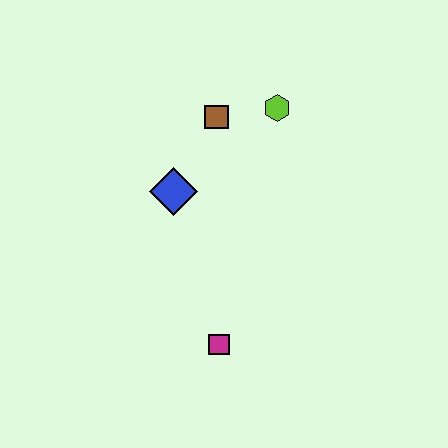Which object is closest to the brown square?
The lime hexagon is closest to the brown square.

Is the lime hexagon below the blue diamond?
No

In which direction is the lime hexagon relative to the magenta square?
The lime hexagon is above the magenta square.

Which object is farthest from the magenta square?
The lime hexagon is farthest from the magenta square.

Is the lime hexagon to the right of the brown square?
Yes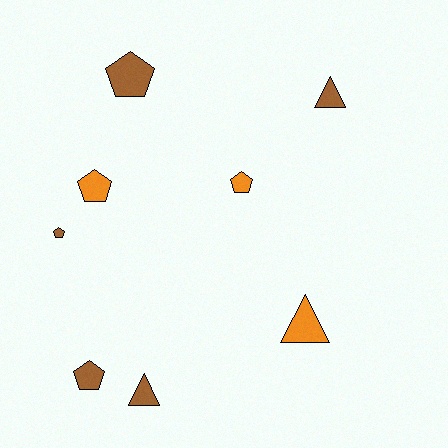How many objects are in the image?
There are 8 objects.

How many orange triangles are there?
There is 1 orange triangle.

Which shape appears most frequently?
Pentagon, with 5 objects.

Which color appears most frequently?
Brown, with 5 objects.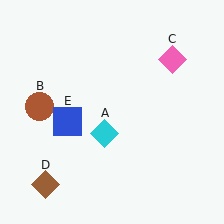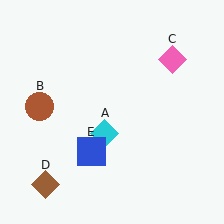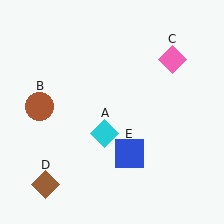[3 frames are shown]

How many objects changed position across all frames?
1 object changed position: blue square (object E).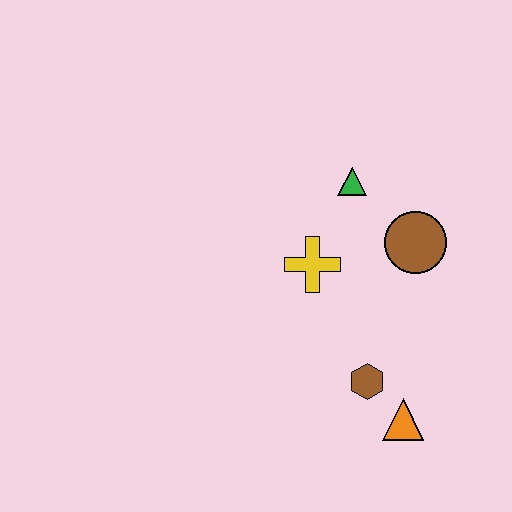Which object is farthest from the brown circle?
The orange triangle is farthest from the brown circle.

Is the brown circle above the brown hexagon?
Yes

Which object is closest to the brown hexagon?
The orange triangle is closest to the brown hexagon.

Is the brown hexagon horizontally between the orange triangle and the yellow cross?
Yes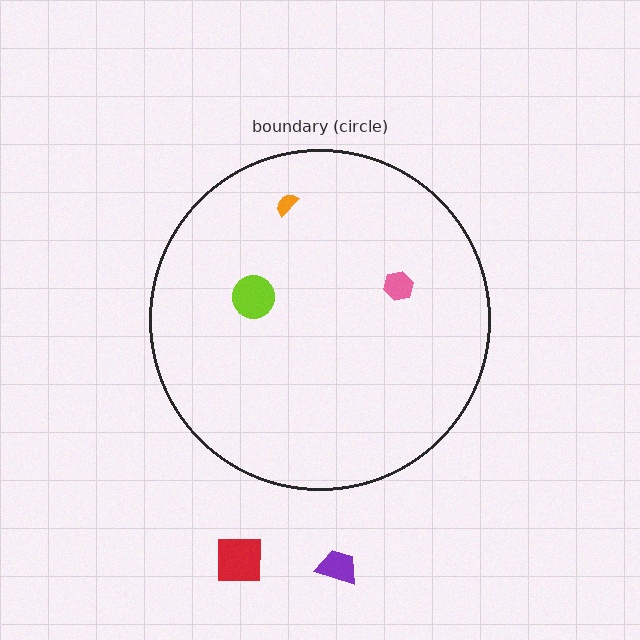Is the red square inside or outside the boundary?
Outside.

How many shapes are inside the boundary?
3 inside, 2 outside.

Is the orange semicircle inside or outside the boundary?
Inside.